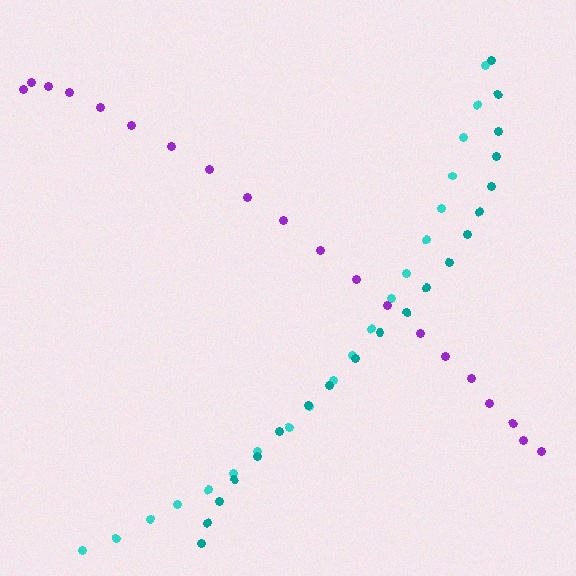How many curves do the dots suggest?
There are 3 distinct paths.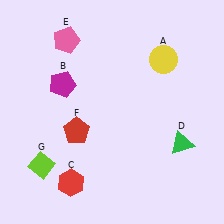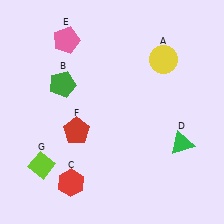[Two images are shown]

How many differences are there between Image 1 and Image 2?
There is 1 difference between the two images.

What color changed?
The pentagon (B) changed from magenta in Image 1 to green in Image 2.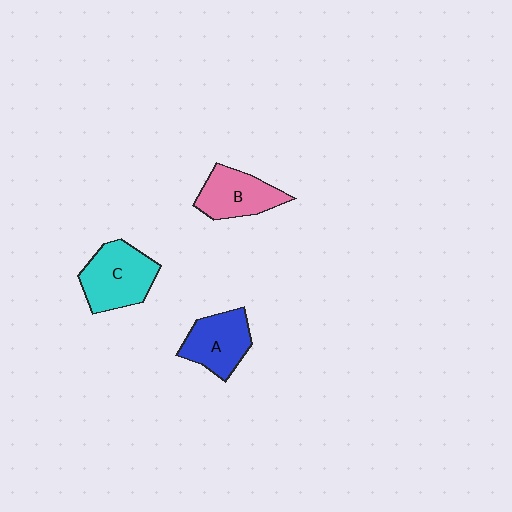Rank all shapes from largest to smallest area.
From largest to smallest: C (cyan), A (blue), B (pink).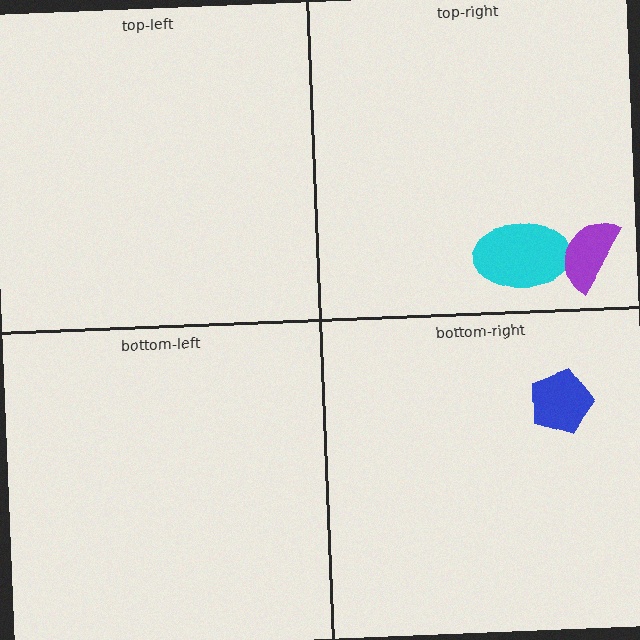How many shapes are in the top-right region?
2.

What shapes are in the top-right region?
The cyan ellipse, the purple semicircle.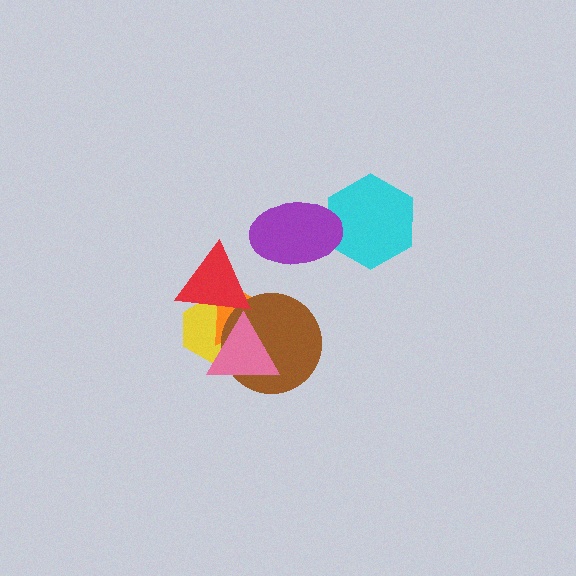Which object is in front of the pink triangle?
The red triangle is in front of the pink triangle.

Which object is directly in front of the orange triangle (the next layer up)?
The brown circle is directly in front of the orange triangle.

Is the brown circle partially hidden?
Yes, it is partially covered by another shape.